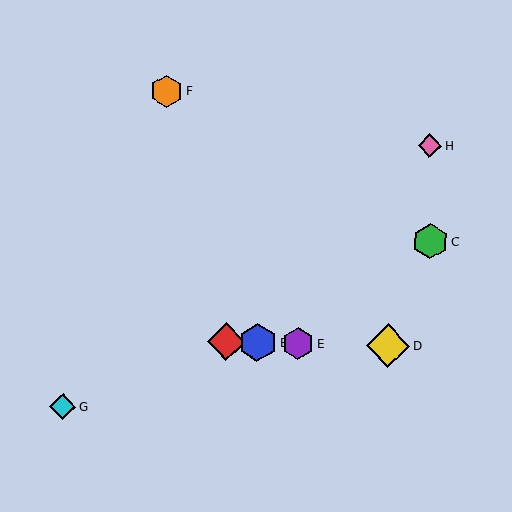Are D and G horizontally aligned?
No, D is at y≈346 and G is at y≈406.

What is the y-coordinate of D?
Object D is at y≈346.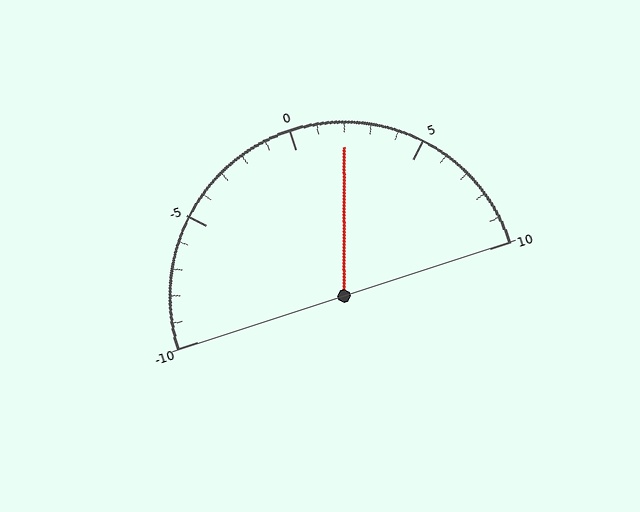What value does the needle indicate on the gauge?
The needle indicates approximately 2.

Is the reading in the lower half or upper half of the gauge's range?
The reading is in the upper half of the range (-10 to 10).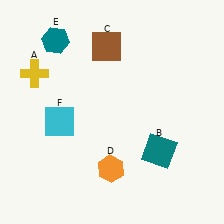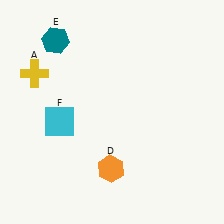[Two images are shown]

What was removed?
The teal square (B), the brown square (C) were removed in Image 2.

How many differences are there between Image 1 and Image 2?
There are 2 differences between the two images.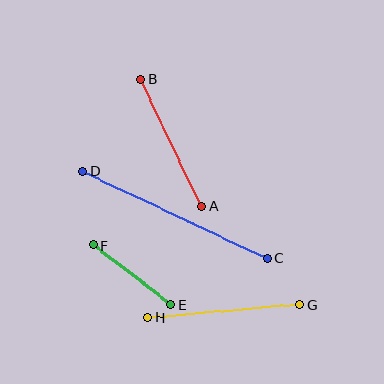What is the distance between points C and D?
The distance is approximately 203 pixels.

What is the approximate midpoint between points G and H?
The midpoint is at approximately (224, 311) pixels.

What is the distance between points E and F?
The distance is approximately 98 pixels.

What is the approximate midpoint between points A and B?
The midpoint is at approximately (171, 143) pixels.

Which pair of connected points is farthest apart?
Points C and D are farthest apart.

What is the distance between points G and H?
The distance is approximately 153 pixels.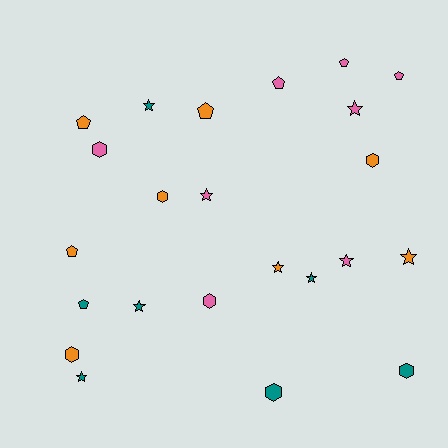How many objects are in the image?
There are 23 objects.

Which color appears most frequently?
Pink, with 8 objects.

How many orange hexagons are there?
There are 3 orange hexagons.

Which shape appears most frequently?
Star, with 9 objects.